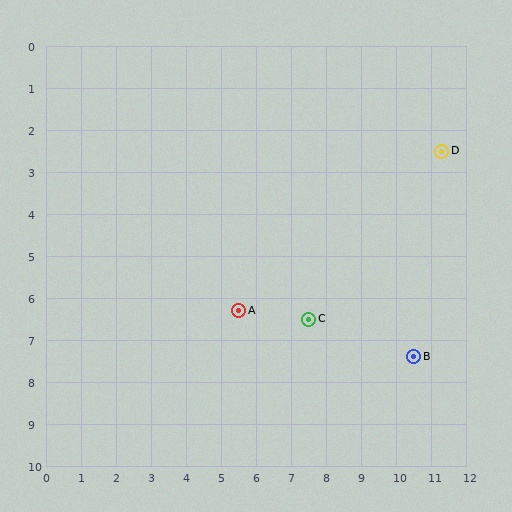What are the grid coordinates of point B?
Point B is at approximately (10.5, 7.4).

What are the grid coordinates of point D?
Point D is at approximately (11.3, 2.5).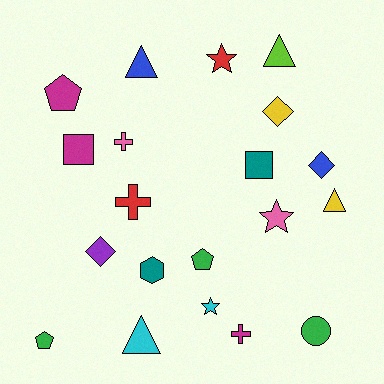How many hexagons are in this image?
There is 1 hexagon.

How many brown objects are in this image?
There are no brown objects.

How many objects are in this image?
There are 20 objects.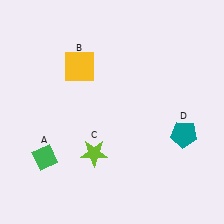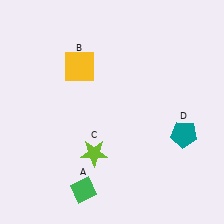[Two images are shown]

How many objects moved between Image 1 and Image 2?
1 object moved between the two images.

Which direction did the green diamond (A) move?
The green diamond (A) moved right.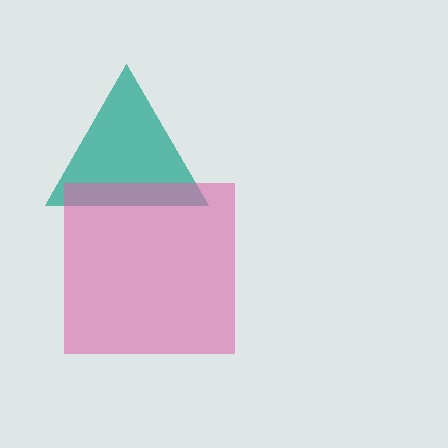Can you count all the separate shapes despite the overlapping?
Yes, there are 2 separate shapes.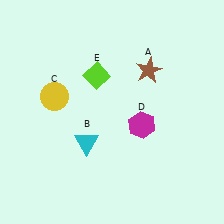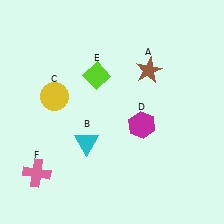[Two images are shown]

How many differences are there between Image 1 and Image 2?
There is 1 difference between the two images.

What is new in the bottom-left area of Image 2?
A pink cross (F) was added in the bottom-left area of Image 2.